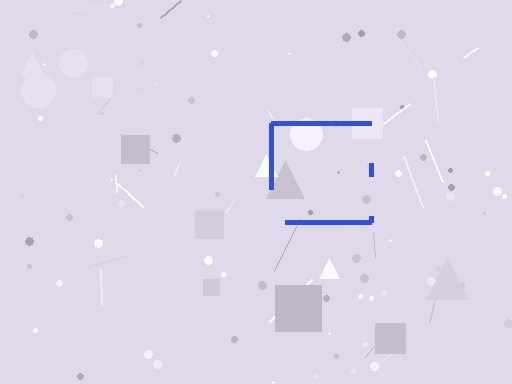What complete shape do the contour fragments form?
The contour fragments form a square.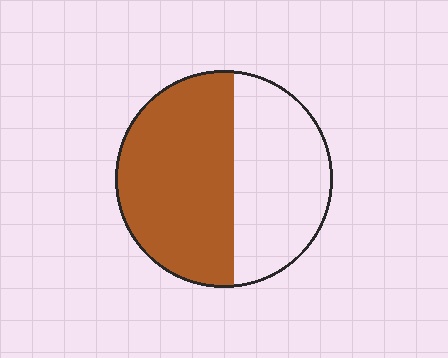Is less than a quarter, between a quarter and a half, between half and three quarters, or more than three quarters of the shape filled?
Between half and three quarters.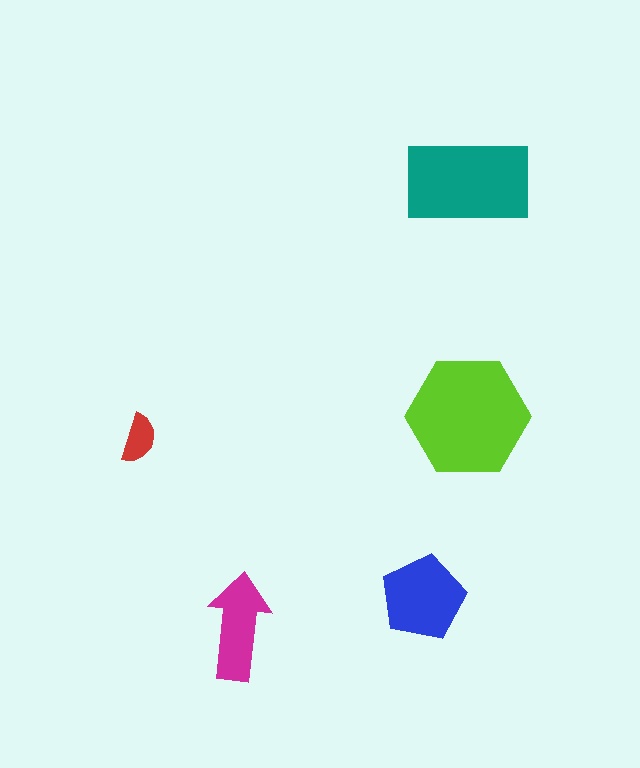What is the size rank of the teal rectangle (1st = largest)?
2nd.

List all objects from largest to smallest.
The lime hexagon, the teal rectangle, the blue pentagon, the magenta arrow, the red semicircle.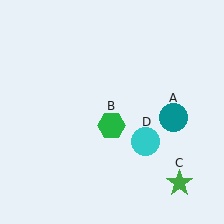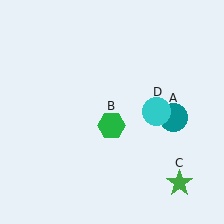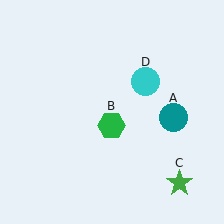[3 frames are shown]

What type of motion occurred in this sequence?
The cyan circle (object D) rotated counterclockwise around the center of the scene.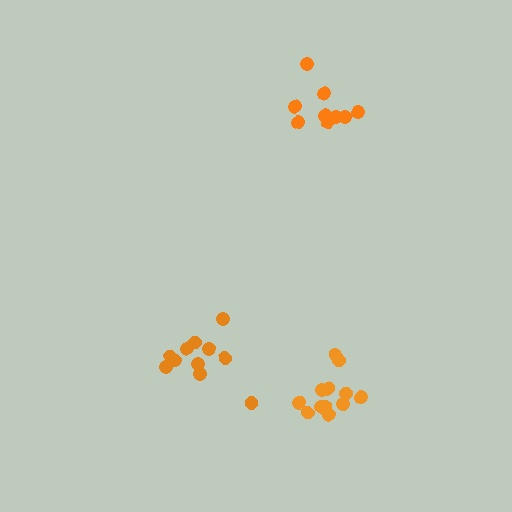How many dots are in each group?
Group 1: 11 dots, Group 2: 9 dots, Group 3: 13 dots (33 total).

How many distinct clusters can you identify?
There are 3 distinct clusters.